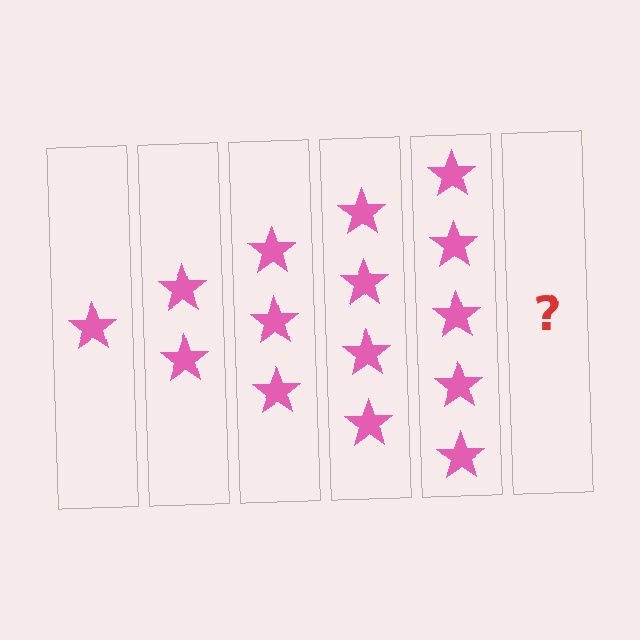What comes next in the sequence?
The next element should be 6 stars.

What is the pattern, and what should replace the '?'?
The pattern is that each step adds one more star. The '?' should be 6 stars.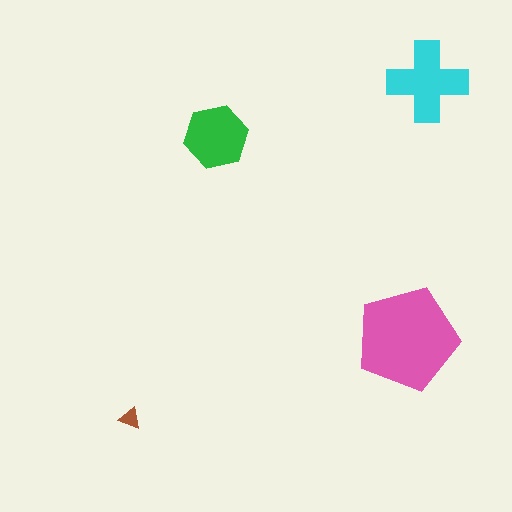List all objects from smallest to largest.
The brown triangle, the green hexagon, the cyan cross, the pink pentagon.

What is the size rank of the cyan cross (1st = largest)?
2nd.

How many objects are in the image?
There are 4 objects in the image.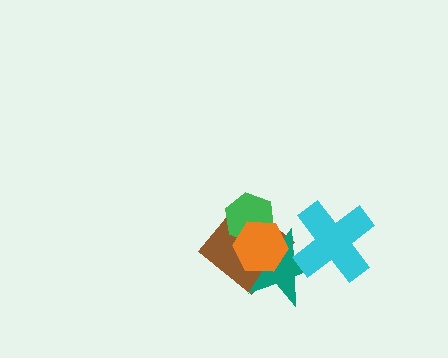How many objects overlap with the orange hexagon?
3 objects overlap with the orange hexagon.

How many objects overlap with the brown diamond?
3 objects overlap with the brown diamond.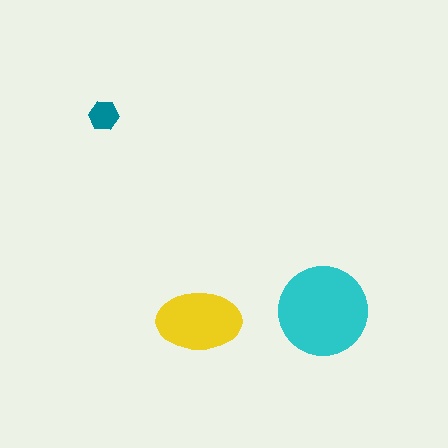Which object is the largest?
The cyan circle.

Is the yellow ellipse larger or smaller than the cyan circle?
Smaller.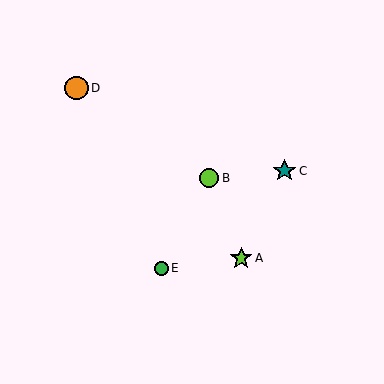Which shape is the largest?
The orange circle (labeled D) is the largest.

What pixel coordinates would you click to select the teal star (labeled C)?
Click at (285, 171) to select the teal star C.